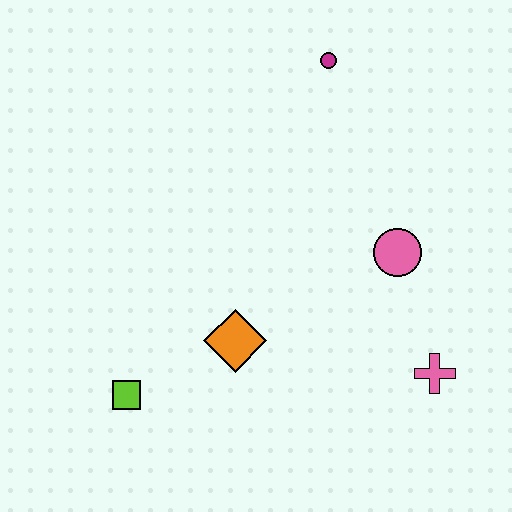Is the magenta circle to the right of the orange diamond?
Yes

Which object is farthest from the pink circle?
The lime square is farthest from the pink circle.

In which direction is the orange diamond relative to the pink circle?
The orange diamond is to the left of the pink circle.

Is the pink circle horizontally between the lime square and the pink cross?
Yes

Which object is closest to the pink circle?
The pink cross is closest to the pink circle.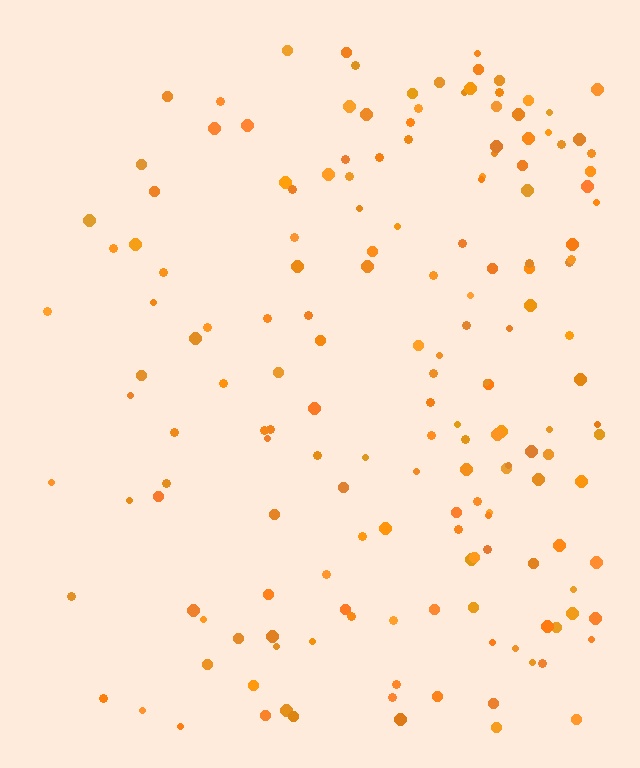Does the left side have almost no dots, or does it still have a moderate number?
Still a moderate number, just noticeably fewer than the right.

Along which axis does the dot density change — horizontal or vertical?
Horizontal.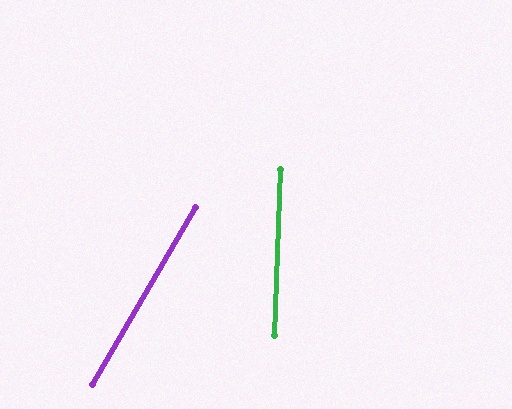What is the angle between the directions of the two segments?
Approximately 28 degrees.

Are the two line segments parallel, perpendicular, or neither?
Neither parallel nor perpendicular — they differ by about 28°.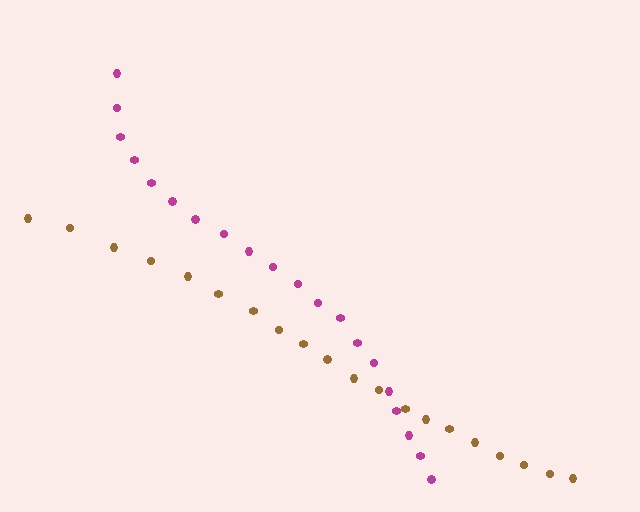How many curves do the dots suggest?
There are 2 distinct paths.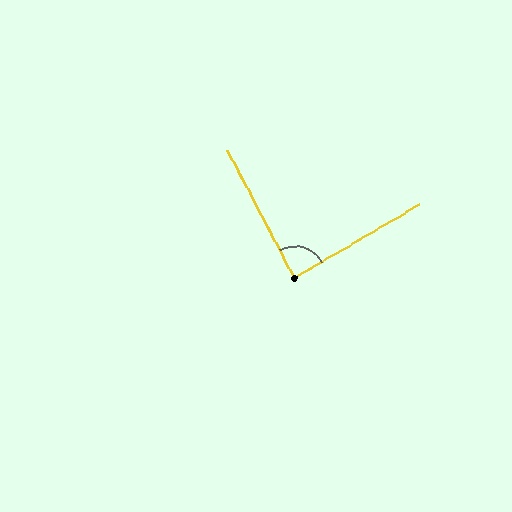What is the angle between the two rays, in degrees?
Approximately 87 degrees.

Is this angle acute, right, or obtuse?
It is approximately a right angle.